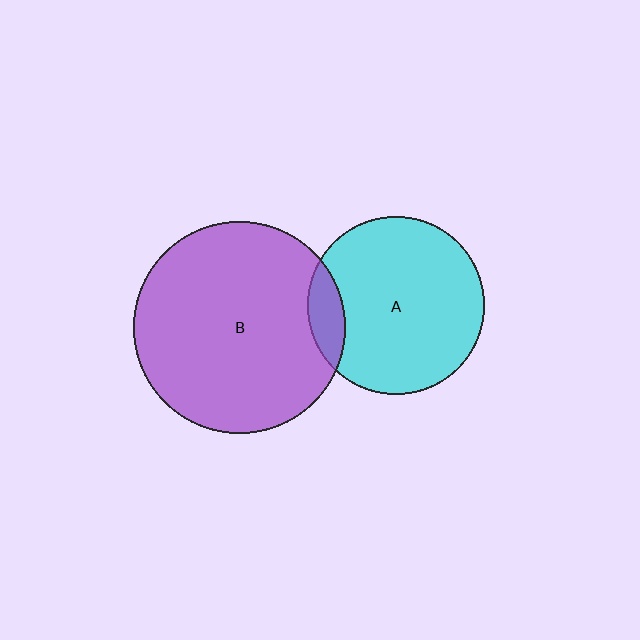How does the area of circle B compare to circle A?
Approximately 1.4 times.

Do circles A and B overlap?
Yes.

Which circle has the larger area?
Circle B (purple).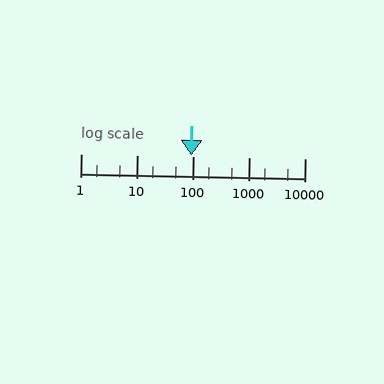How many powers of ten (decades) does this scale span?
The scale spans 4 decades, from 1 to 10000.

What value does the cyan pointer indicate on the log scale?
The pointer indicates approximately 95.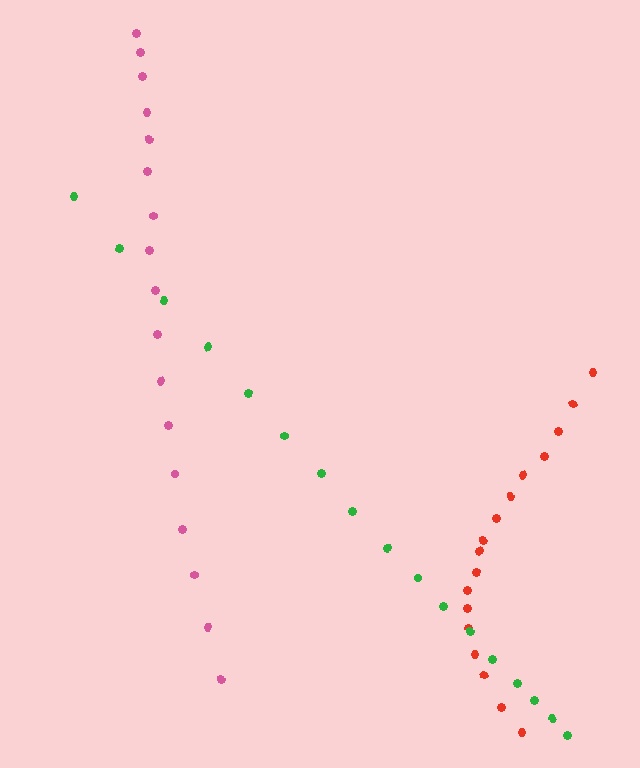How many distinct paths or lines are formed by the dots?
There are 3 distinct paths.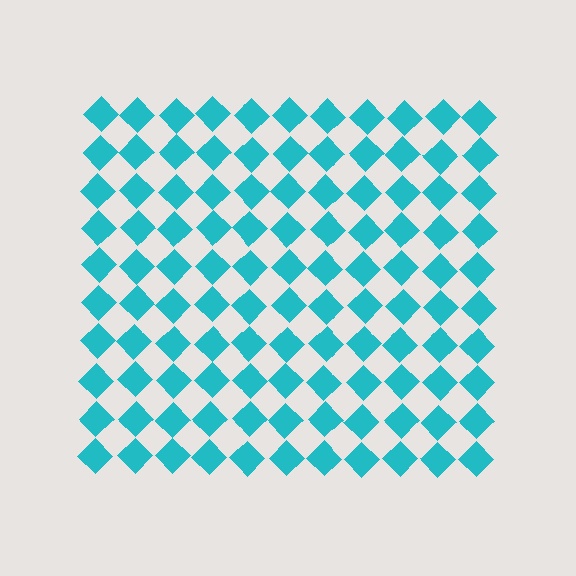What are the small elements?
The small elements are diamonds.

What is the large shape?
The large shape is a square.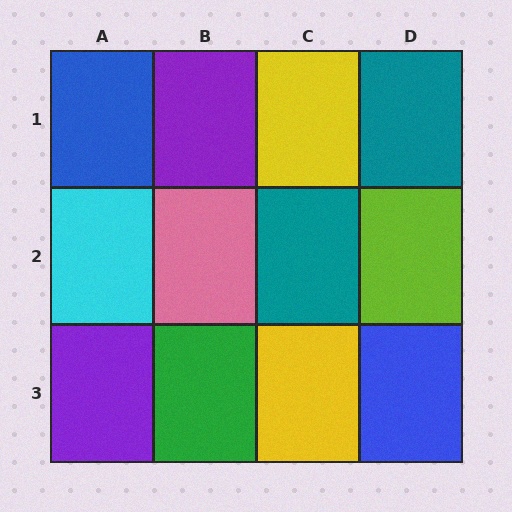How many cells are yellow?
2 cells are yellow.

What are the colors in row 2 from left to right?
Cyan, pink, teal, lime.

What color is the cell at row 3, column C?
Yellow.